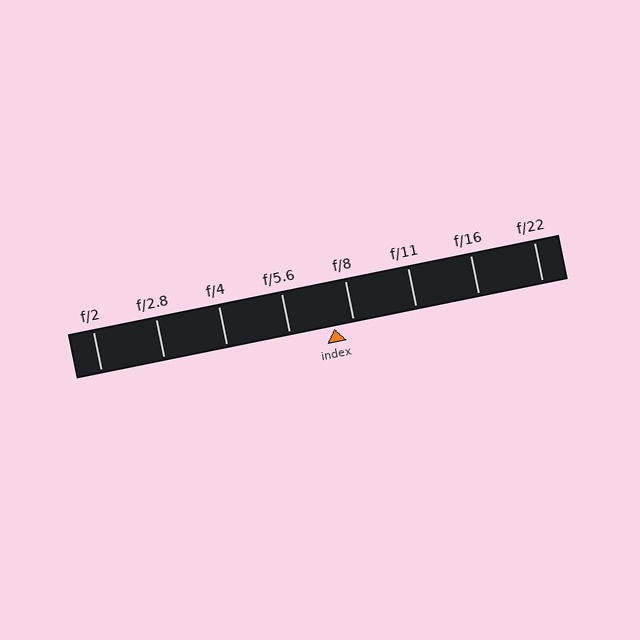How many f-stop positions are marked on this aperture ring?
There are 8 f-stop positions marked.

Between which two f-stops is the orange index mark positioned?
The index mark is between f/5.6 and f/8.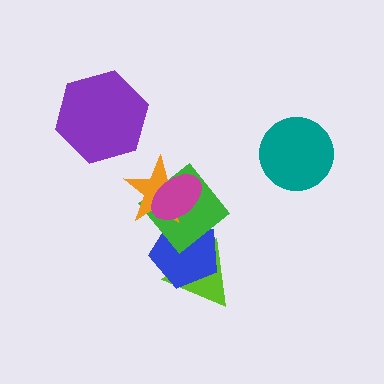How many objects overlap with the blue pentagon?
3 objects overlap with the blue pentagon.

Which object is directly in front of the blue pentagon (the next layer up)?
The green diamond is directly in front of the blue pentagon.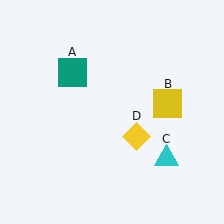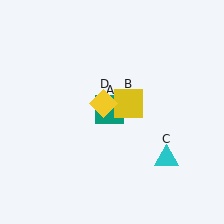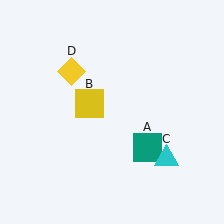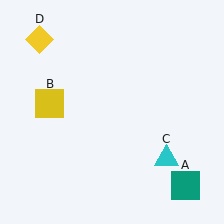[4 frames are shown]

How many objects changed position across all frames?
3 objects changed position: teal square (object A), yellow square (object B), yellow diamond (object D).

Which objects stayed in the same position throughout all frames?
Cyan triangle (object C) remained stationary.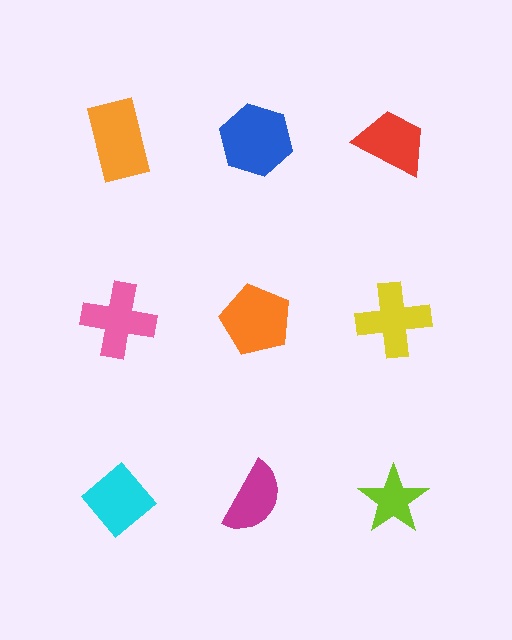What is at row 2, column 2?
An orange pentagon.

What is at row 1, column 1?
An orange rectangle.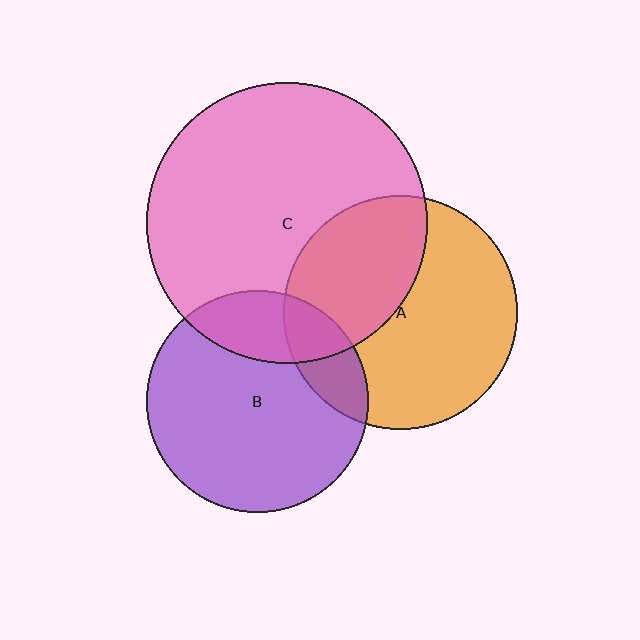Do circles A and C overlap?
Yes.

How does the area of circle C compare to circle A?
Approximately 1.4 times.